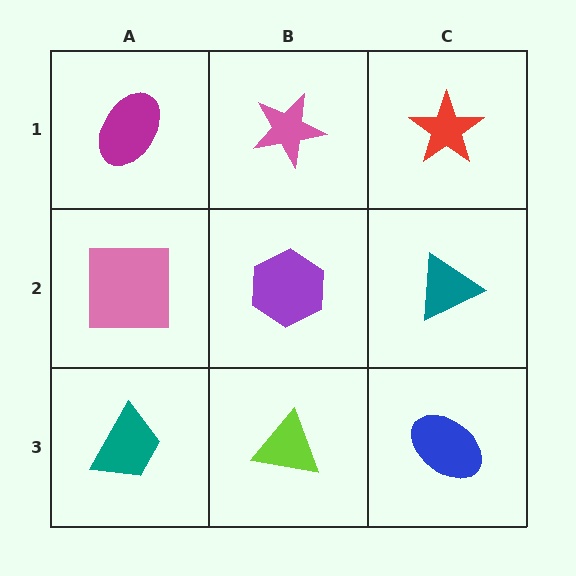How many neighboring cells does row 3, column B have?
3.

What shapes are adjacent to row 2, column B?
A pink star (row 1, column B), a lime triangle (row 3, column B), a pink square (row 2, column A), a teal triangle (row 2, column C).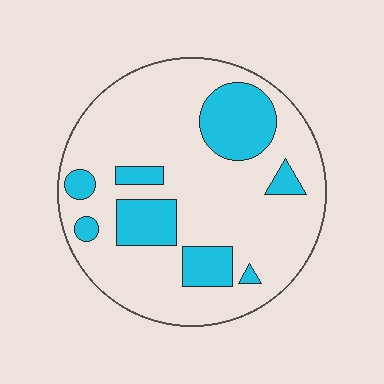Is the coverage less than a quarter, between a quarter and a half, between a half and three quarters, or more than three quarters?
Less than a quarter.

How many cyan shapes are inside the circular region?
8.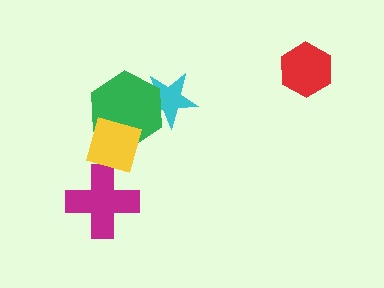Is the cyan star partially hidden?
Yes, it is partially covered by another shape.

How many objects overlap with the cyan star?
1 object overlaps with the cyan star.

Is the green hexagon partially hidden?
Yes, it is partially covered by another shape.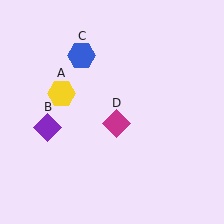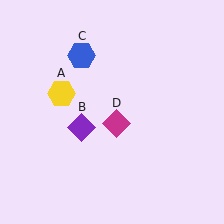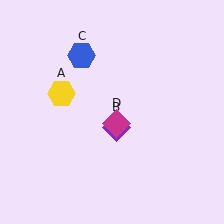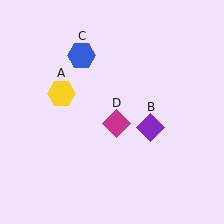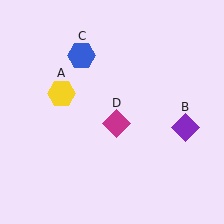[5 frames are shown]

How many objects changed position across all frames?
1 object changed position: purple diamond (object B).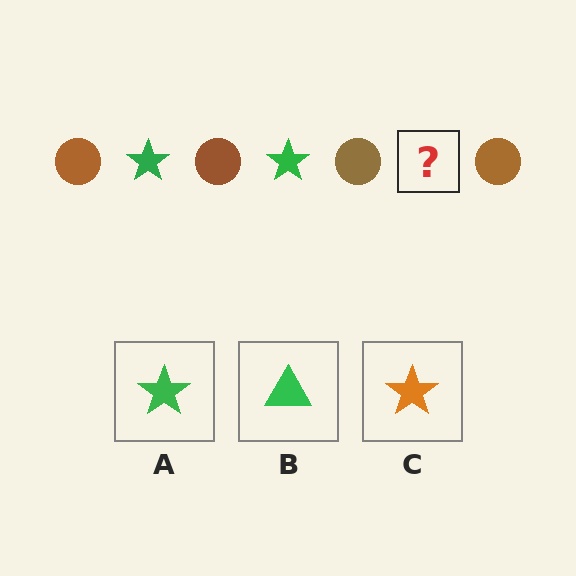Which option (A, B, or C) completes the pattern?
A.